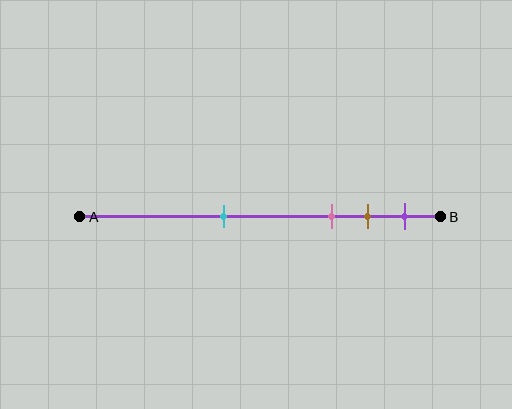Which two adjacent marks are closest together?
The brown and purple marks are the closest adjacent pair.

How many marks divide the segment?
There are 4 marks dividing the segment.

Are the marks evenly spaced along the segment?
No, the marks are not evenly spaced.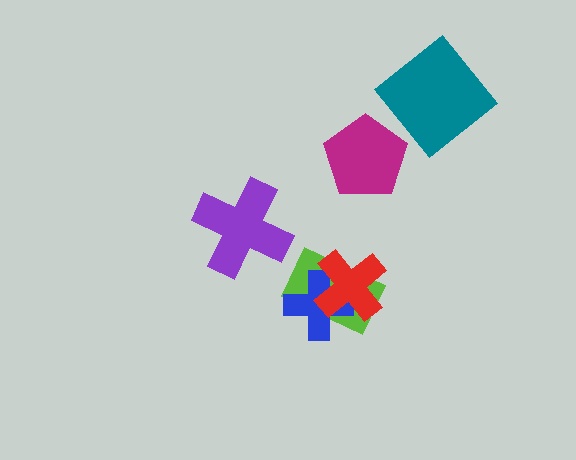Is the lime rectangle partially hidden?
Yes, it is partially covered by another shape.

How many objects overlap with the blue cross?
2 objects overlap with the blue cross.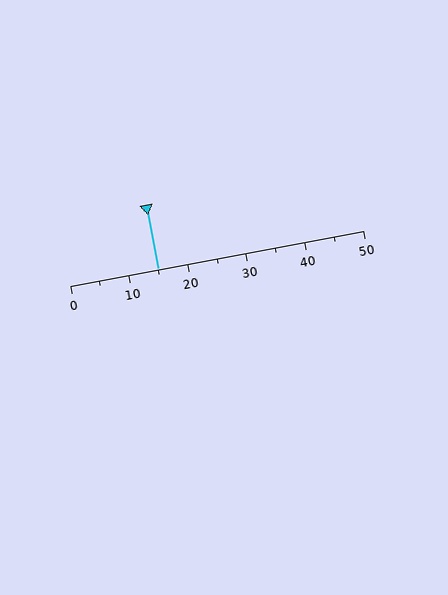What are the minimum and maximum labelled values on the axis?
The axis runs from 0 to 50.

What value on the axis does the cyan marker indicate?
The marker indicates approximately 15.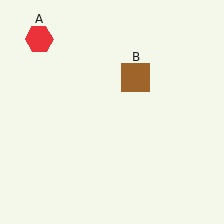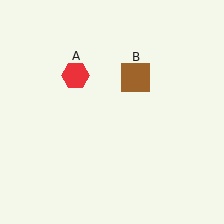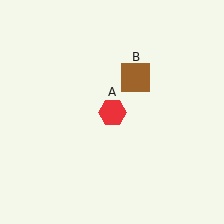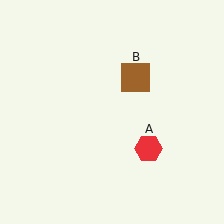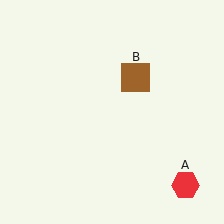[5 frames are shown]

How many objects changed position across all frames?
1 object changed position: red hexagon (object A).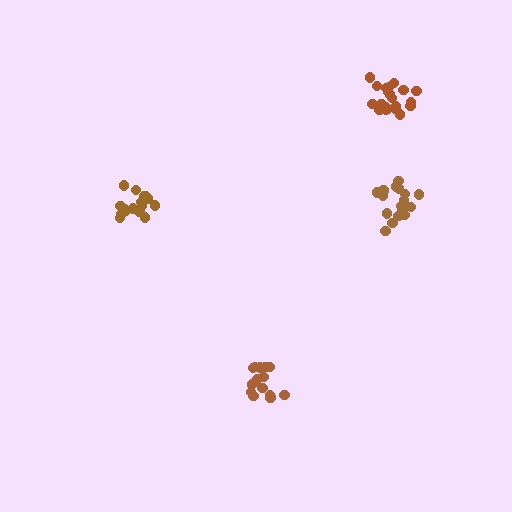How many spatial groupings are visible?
There are 4 spatial groupings.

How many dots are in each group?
Group 1: 18 dots, Group 2: 21 dots, Group 3: 15 dots, Group 4: 17 dots (71 total).